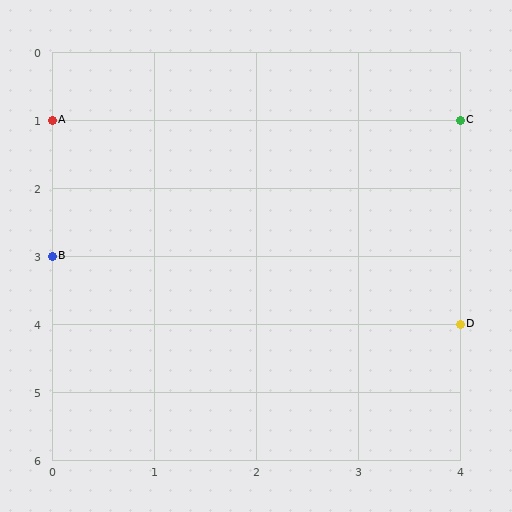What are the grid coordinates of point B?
Point B is at grid coordinates (0, 3).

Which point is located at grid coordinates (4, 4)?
Point D is at (4, 4).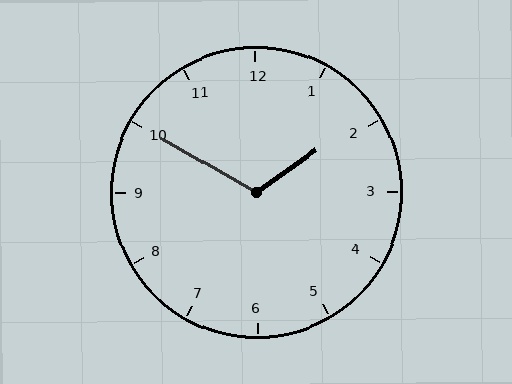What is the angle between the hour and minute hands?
Approximately 115 degrees.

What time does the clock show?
1:50.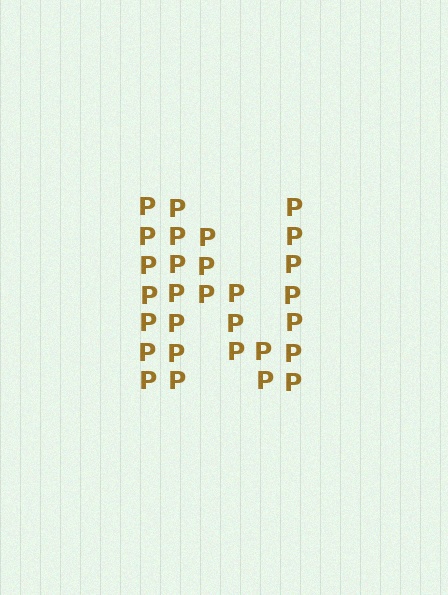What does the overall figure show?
The overall figure shows the letter N.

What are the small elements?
The small elements are letter P's.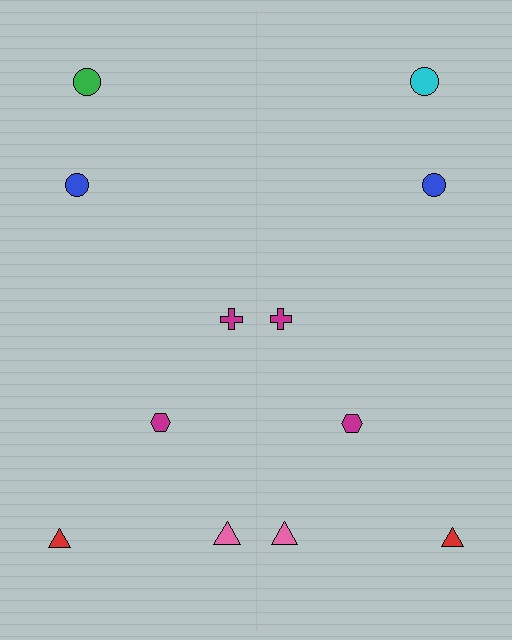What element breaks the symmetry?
The cyan circle on the right side breaks the symmetry — its mirror counterpart is green.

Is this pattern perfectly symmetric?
No, the pattern is not perfectly symmetric. The cyan circle on the right side breaks the symmetry — its mirror counterpart is green.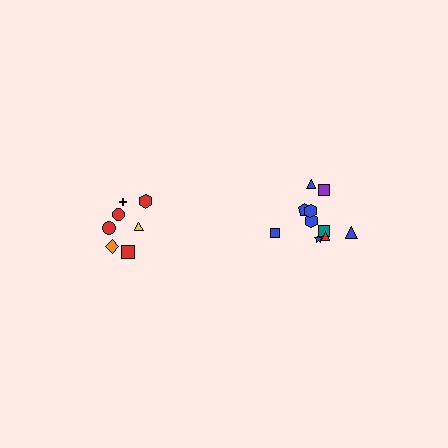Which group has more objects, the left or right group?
The right group.